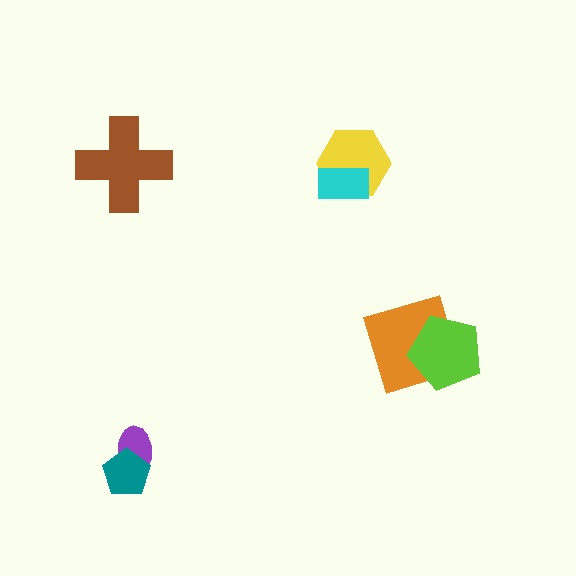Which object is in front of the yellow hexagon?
The cyan rectangle is in front of the yellow hexagon.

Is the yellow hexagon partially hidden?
Yes, it is partially covered by another shape.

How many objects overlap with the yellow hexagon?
1 object overlaps with the yellow hexagon.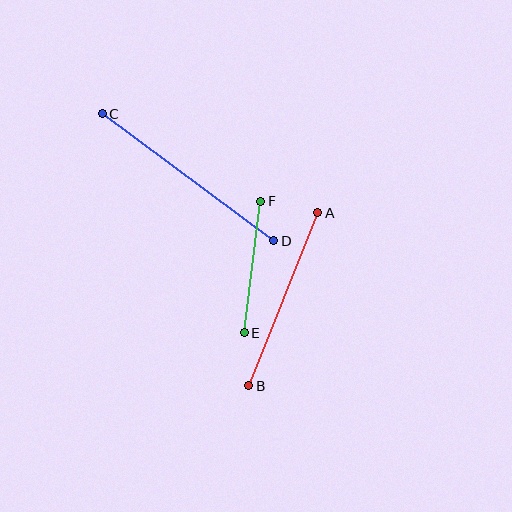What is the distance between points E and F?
The distance is approximately 133 pixels.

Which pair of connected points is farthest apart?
Points C and D are farthest apart.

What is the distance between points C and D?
The distance is approximately 213 pixels.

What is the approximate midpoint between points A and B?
The midpoint is at approximately (283, 299) pixels.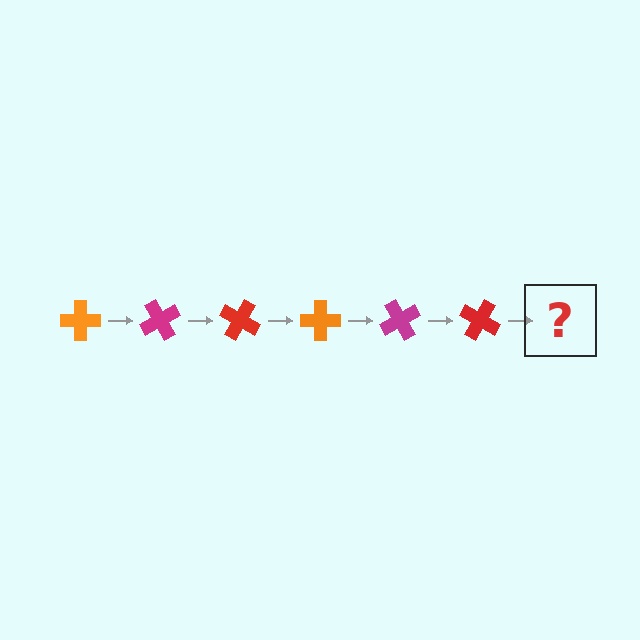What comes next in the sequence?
The next element should be an orange cross, rotated 360 degrees from the start.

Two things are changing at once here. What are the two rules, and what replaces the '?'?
The two rules are that it rotates 60 degrees each step and the color cycles through orange, magenta, and red. The '?' should be an orange cross, rotated 360 degrees from the start.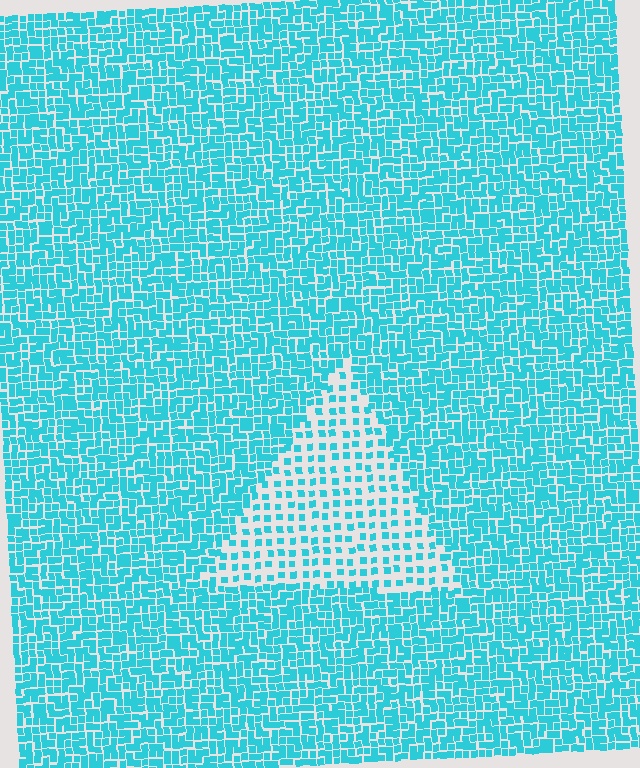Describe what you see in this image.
The image contains small cyan elements arranged at two different densities. A triangle-shaped region is visible where the elements are less densely packed than the surrounding area.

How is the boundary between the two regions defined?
The boundary is defined by a change in element density (approximately 2.3x ratio). All elements are the same color, size, and shape.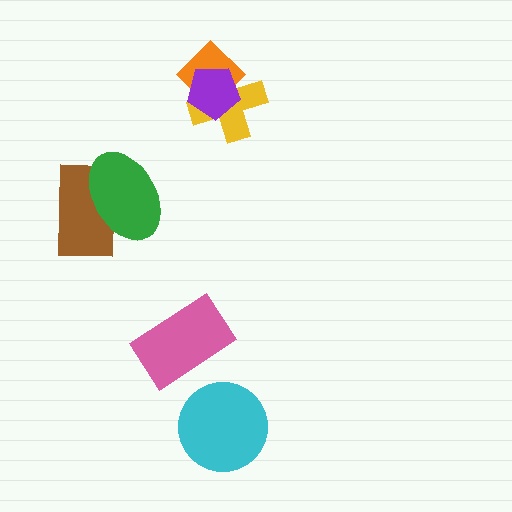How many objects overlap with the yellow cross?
2 objects overlap with the yellow cross.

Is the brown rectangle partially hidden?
Yes, it is partially covered by another shape.